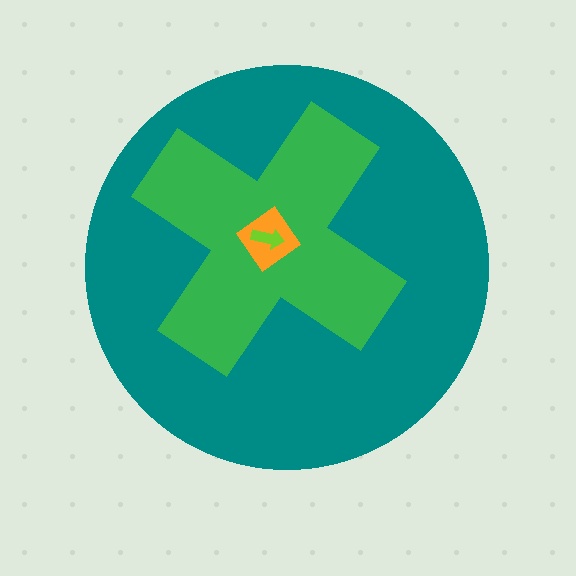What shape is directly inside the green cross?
The orange diamond.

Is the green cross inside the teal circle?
Yes.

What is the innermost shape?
The lime arrow.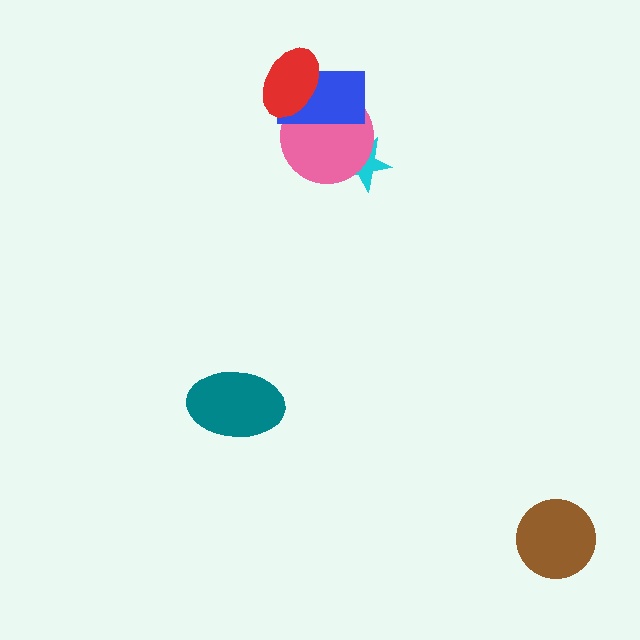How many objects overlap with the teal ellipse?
0 objects overlap with the teal ellipse.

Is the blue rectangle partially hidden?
Yes, it is partially covered by another shape.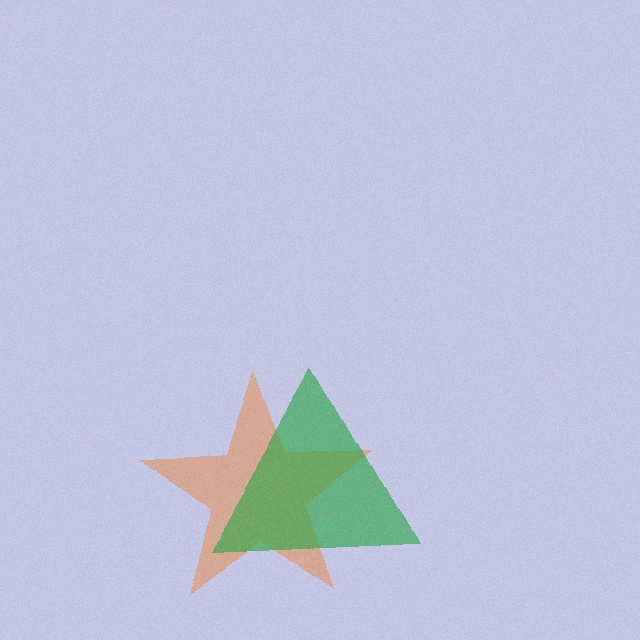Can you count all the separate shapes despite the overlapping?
Yes, there are 2 separate shapes.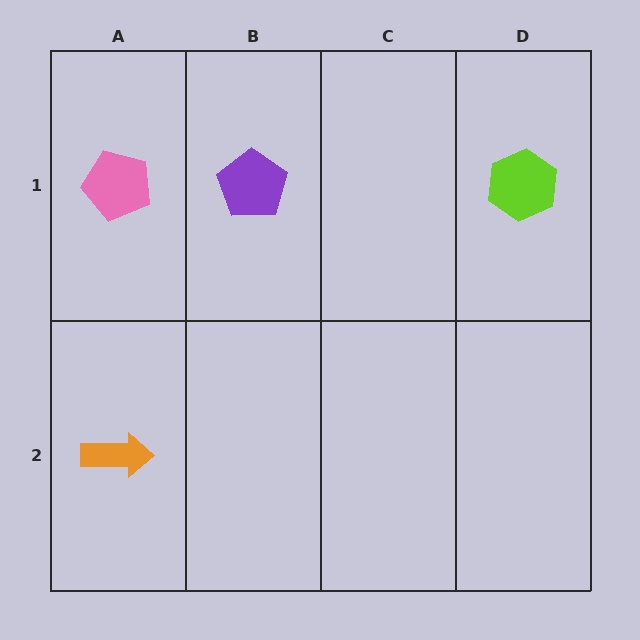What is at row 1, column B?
A purple pentagon.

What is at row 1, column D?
A lime hexagon.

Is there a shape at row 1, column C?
No, that cell is empty.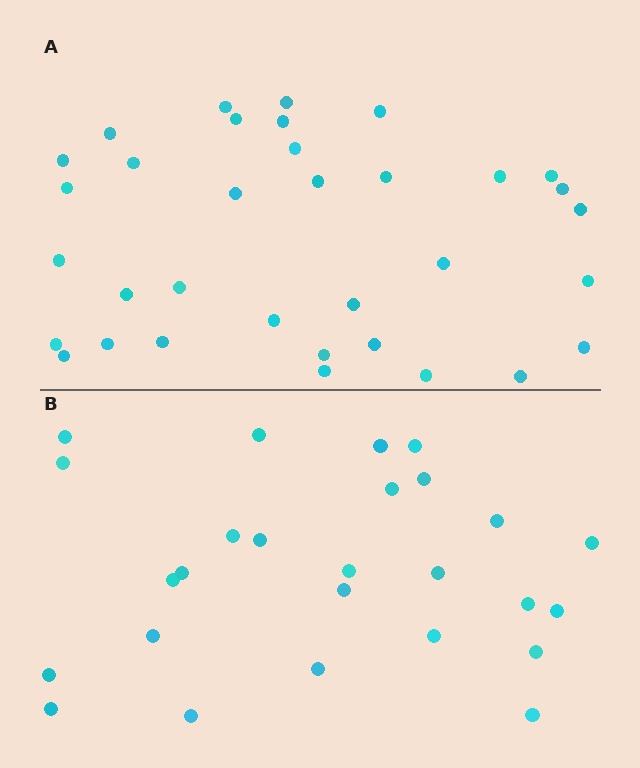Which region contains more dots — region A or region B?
Region A (the top region) has more dots.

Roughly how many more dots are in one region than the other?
Region A has roughly 8 or so more dots than region B.